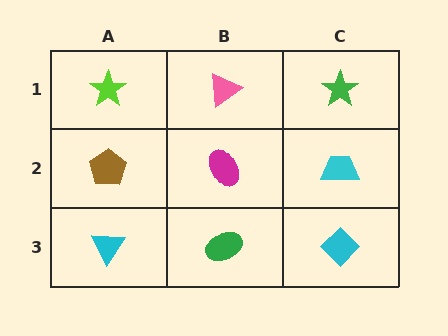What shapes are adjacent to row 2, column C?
A green star (row 1, column C), a cyan diamond (row 3, column C), a magenta ellipse (row 2, column B).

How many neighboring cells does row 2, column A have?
3.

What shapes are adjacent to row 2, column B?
A pink triangle (row 1, column B), a green ellipse (row 3, column B), a brown pentagon (row 2, column A), a cyan trapezoid (row 2, column C).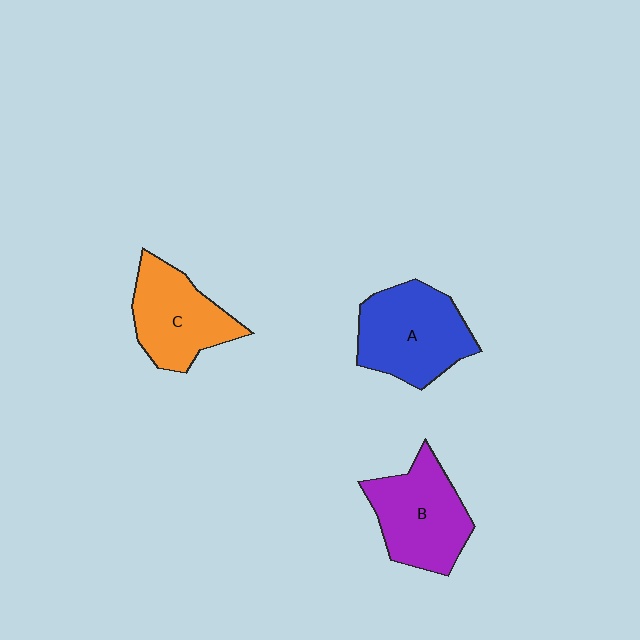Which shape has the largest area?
Shape A (blue).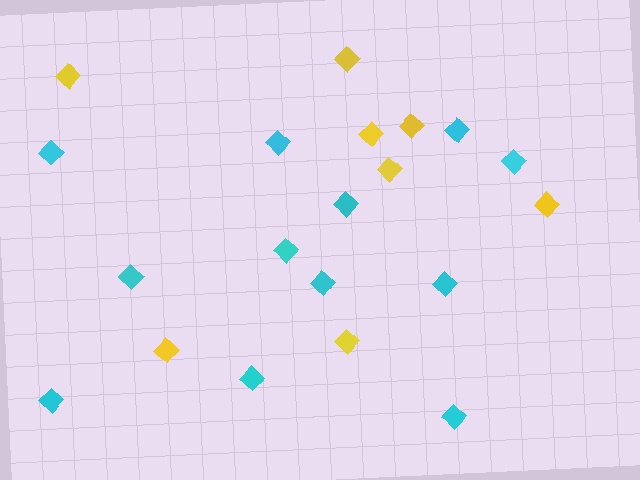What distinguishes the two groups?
There are 2 groups: one group of yellow diamonds (8) and one group of cyan diamonds (12).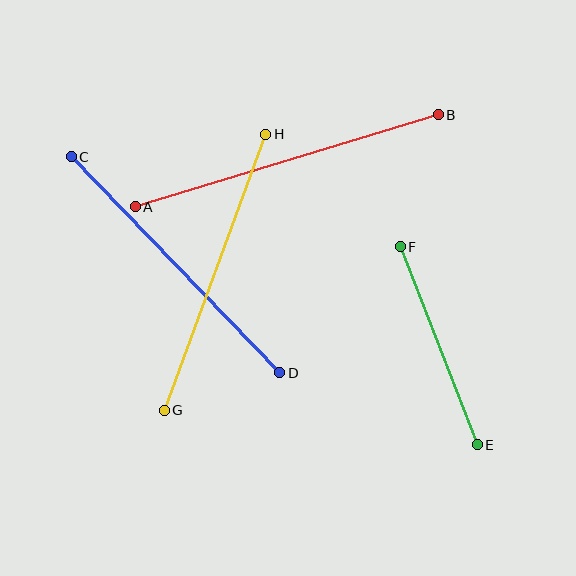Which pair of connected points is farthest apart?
Points A and B are farthest apart.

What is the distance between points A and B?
The distance is approximately 316 pixels.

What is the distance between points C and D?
The distance is approximately 301 pixels.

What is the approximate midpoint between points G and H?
The midpoint is at approximately (215, 272) pixels.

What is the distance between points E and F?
The distance is approximately 212 pixels.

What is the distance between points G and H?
The distance is approximately 294 pixels.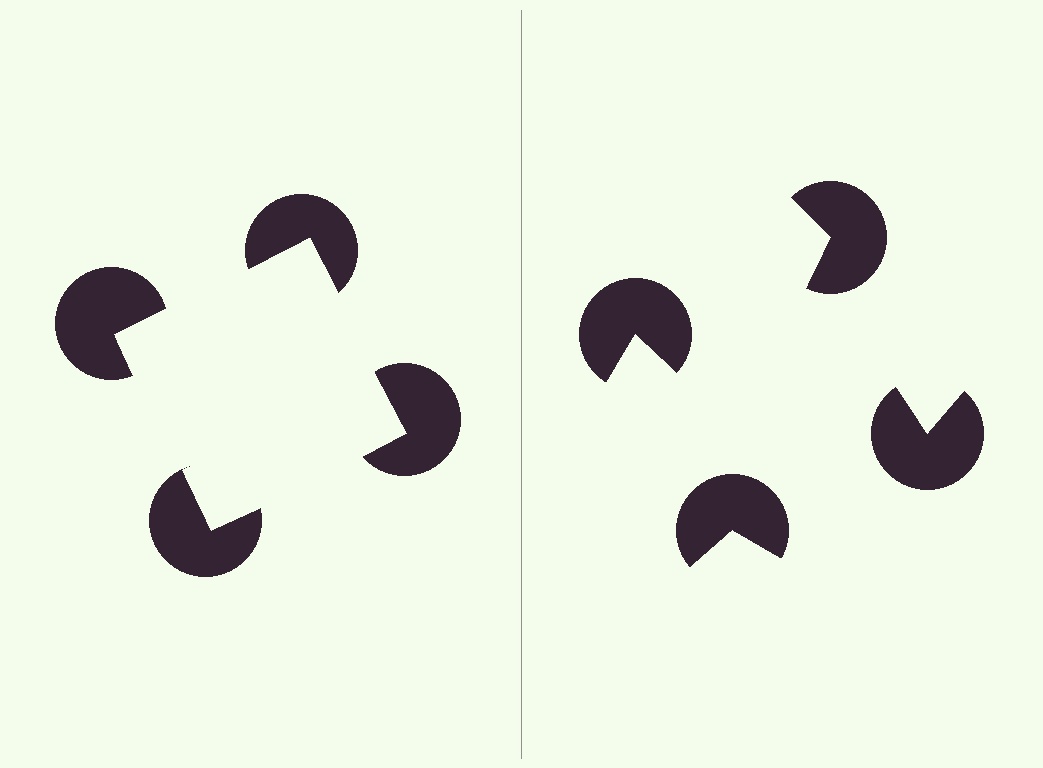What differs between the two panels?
The pac-man discs are positioned identically on both sides; only the wedge orientations differ. On the left they align to a square; on the right they are misaligned.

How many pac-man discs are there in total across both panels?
8 — 4 on each side.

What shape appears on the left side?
An illusory square.